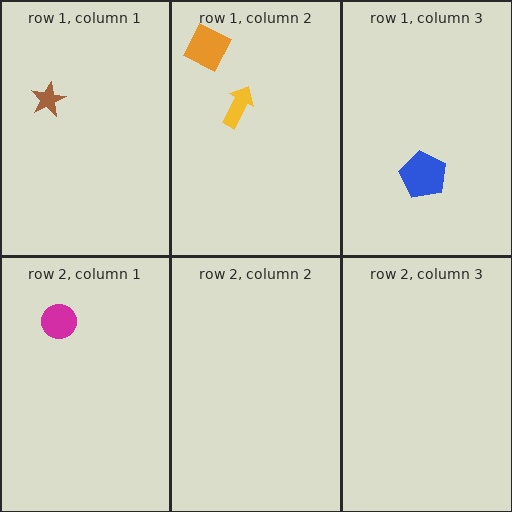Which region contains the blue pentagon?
The row 1, column 3 region.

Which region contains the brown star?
The row 1, column 1 region.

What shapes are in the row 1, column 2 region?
The orange diamond, the yellow arrow.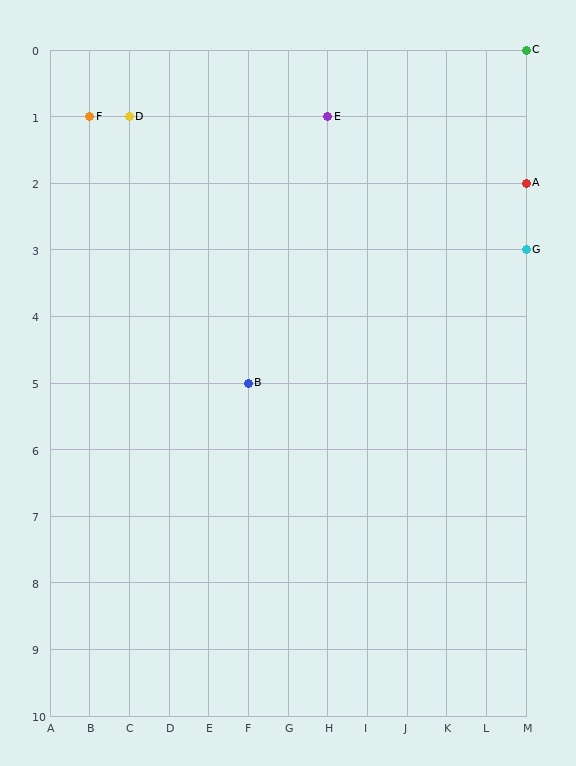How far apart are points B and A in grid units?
Points B and A are 7 columns and 3 rows apart (about 7.6 grid units diagonally).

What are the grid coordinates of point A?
Point A is at grid coordinates (M, 2).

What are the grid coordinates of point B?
Point B is at grid coordinates (F, 5).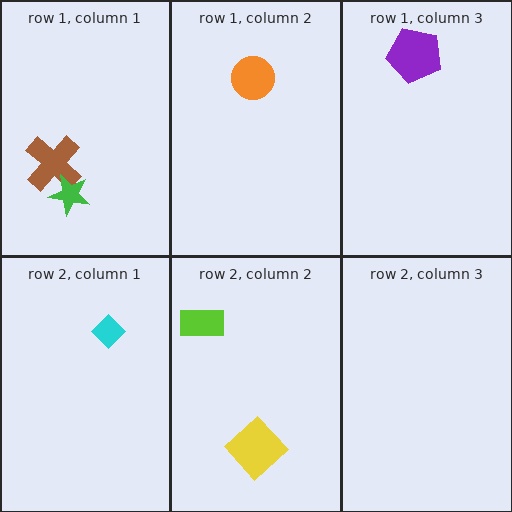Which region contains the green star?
The row 1, column 1 region.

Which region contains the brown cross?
The row 1, column 1 region.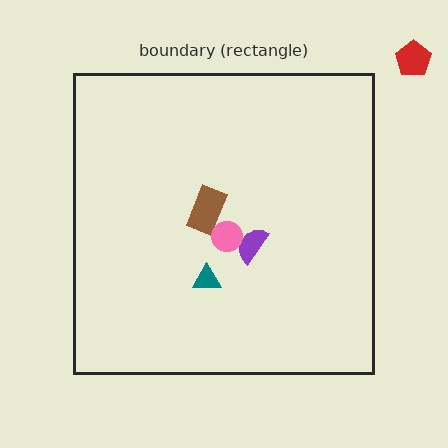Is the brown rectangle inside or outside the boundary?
Inside.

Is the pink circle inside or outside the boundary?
Inside.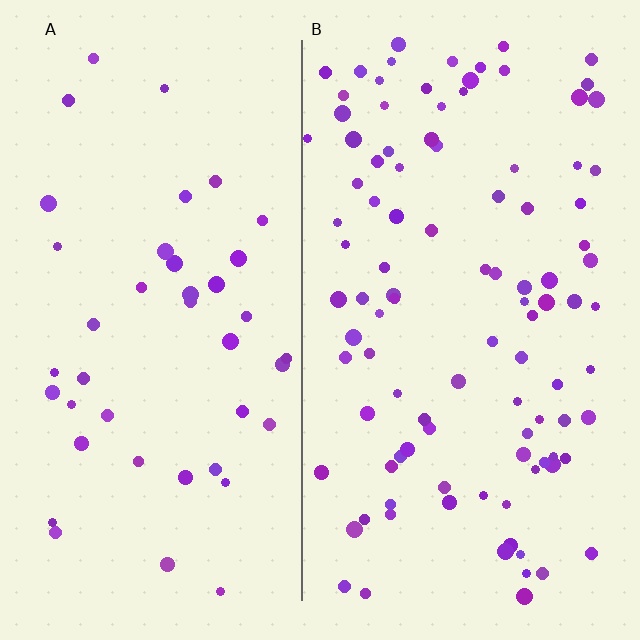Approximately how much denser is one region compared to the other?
Approximately 2.4× — region B over region A.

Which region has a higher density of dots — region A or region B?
B (the right).